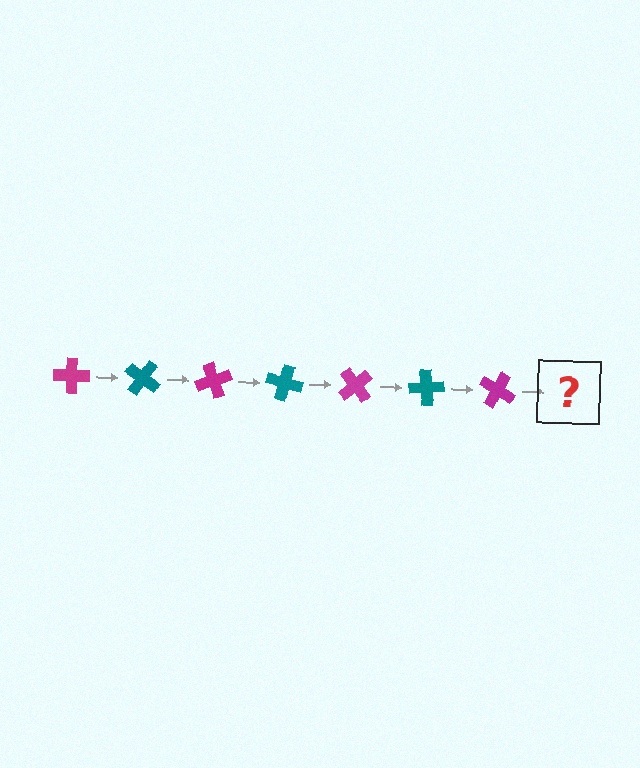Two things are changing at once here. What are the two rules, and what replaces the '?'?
The two rules are that it rotates 35 degrees each step and the color cycles through magenta and teal. The '?' should be a teal cross, rotated 245 degrees from the start.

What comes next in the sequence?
The next element should be a teal cross, rotated 245 degrees from the start.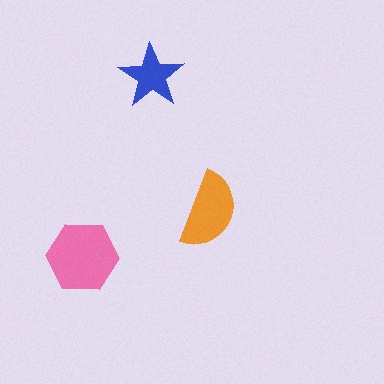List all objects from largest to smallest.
The pink hexagon, the orange semicircle, the blue star.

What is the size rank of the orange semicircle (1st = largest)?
2nd.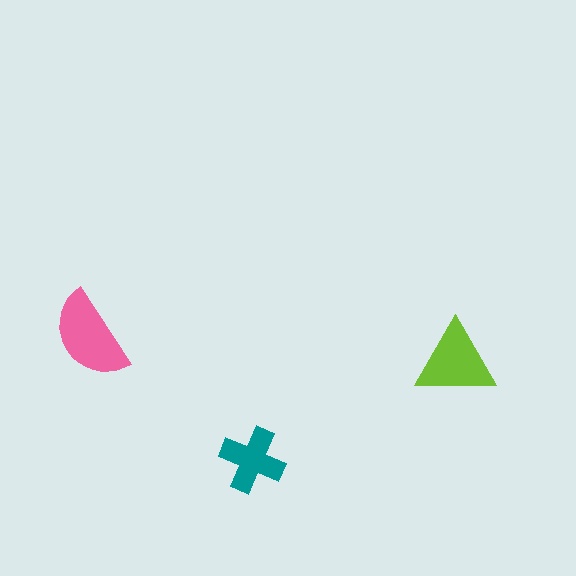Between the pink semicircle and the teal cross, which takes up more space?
The pink semicircle.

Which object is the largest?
The pink semicircle.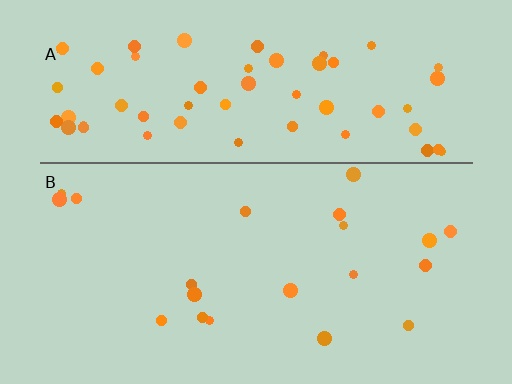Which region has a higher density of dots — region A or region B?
A (the top).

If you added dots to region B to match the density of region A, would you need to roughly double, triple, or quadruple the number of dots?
Approximately triple.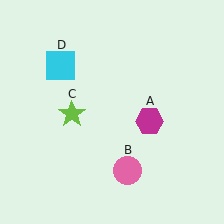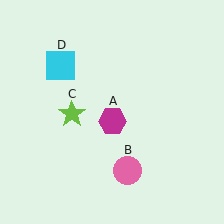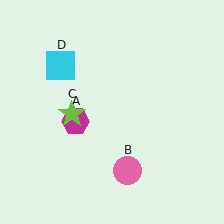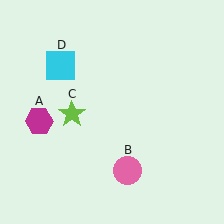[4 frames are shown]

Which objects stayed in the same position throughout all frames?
Pink circle (object B) and lime star (object C) and cyan square (object D) remained stationary.